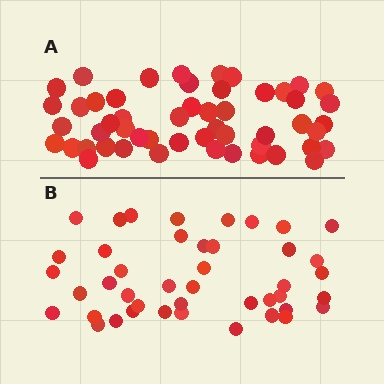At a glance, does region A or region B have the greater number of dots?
Region A (the top region) has more dots.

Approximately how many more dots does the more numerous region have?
Region A has roughly 8 or so more dots than region B.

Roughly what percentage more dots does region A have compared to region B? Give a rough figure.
About 20% more.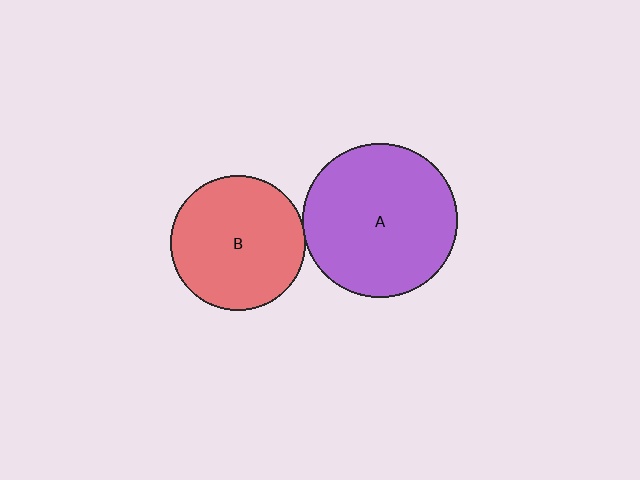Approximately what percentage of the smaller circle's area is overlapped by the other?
Approximately 5%.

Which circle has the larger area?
Circle A (purple).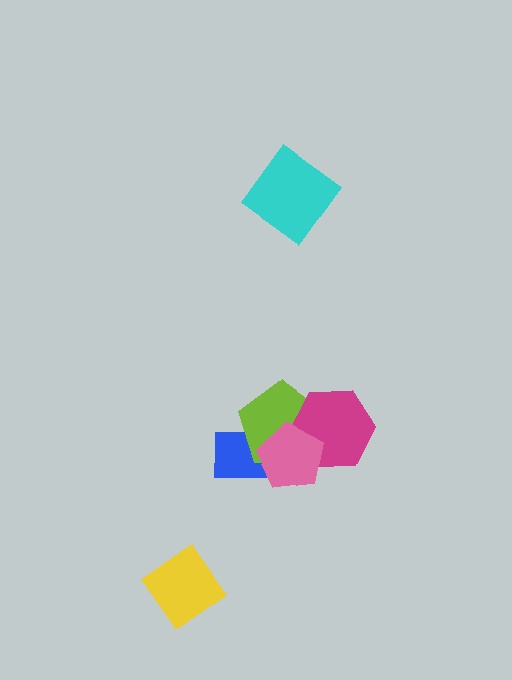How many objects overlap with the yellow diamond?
0 objects overlap with the yellow diamond.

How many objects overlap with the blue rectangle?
2 objects overlap with the blue rectangle.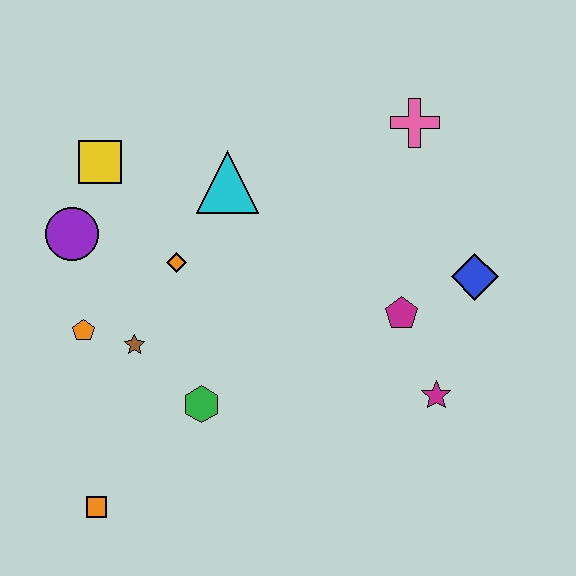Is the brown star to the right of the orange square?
Yes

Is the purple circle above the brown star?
Yes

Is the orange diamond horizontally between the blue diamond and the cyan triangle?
No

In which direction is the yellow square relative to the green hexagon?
The yellow square is above the green hexagon.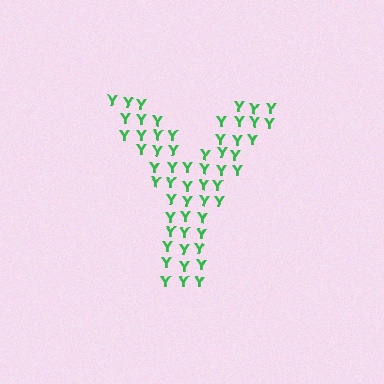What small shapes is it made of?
It is made of small letter Y's.